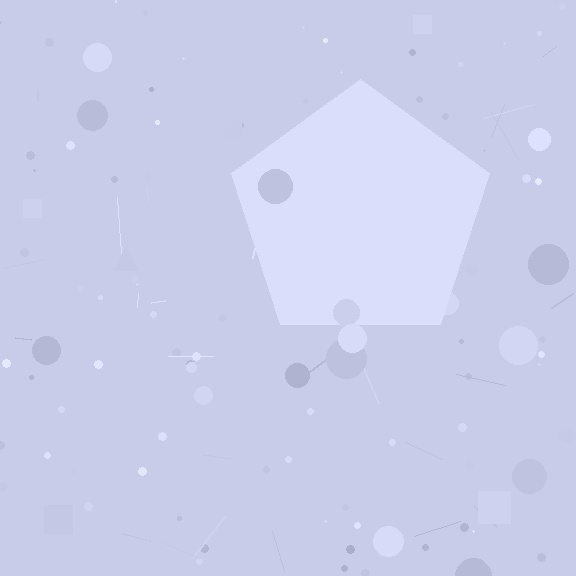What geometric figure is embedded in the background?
A pentagon is embedded in the background.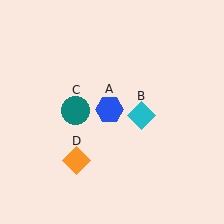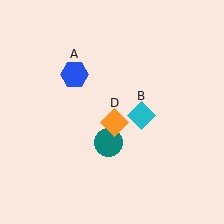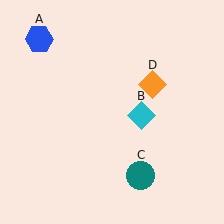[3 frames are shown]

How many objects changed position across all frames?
3 objects changed position: blue hexagon (object A), teal circle (object C), orange diamond (object D).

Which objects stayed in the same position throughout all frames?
Cyan diamond (object B) remained stationary.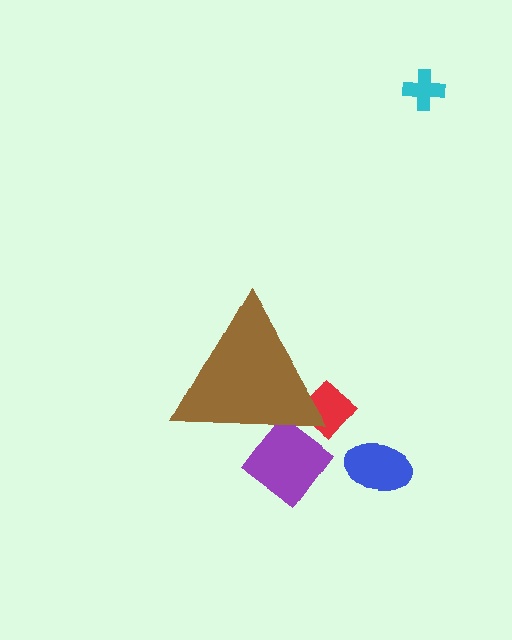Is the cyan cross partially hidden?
No, the cyan cross is fully visible.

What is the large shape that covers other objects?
A brown triangle.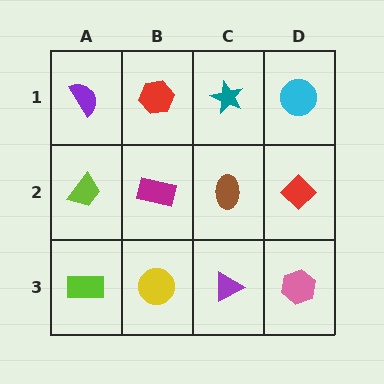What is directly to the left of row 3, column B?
A lime rectangle.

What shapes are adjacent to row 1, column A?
A lime trapezoid (row 2, column A), a red hexagon (row 1, column B).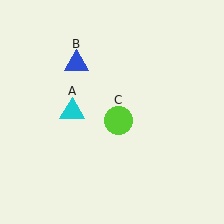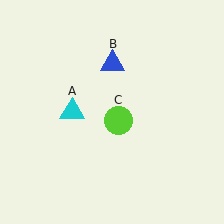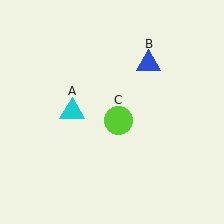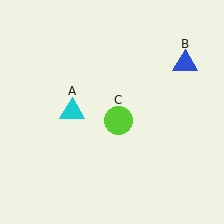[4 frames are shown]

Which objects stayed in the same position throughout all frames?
Cyan triangle (object A) and lime circle (object C) remained stationary.